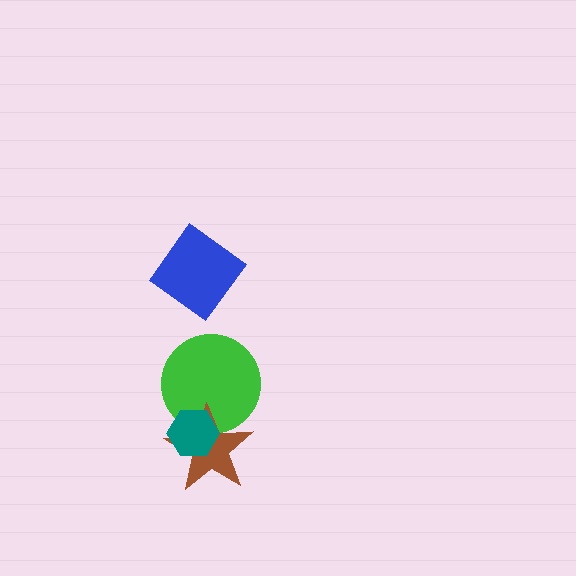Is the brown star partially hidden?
Yes, it is partially covered by another shape.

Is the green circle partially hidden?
Yes, it is partially covered by another shape.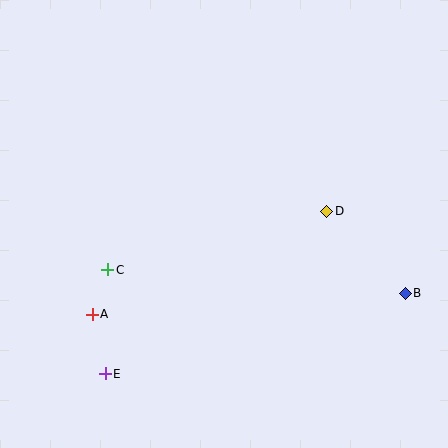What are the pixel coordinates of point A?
Point A is at (92, 314).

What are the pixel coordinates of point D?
Point D is at (327, 211).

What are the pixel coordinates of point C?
Point C is at (108, 270).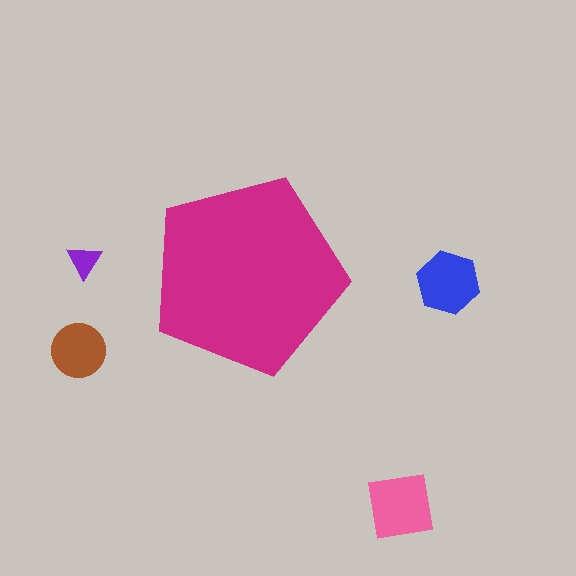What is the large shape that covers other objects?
A magenta pentagon.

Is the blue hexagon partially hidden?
No, the blue hexagon is fully visible.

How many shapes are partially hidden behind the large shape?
0 shapes are partially hidden.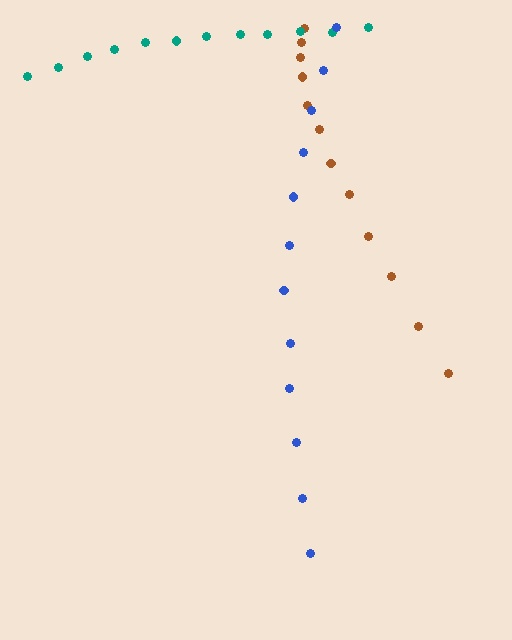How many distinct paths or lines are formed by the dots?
There are 3 distinct paths.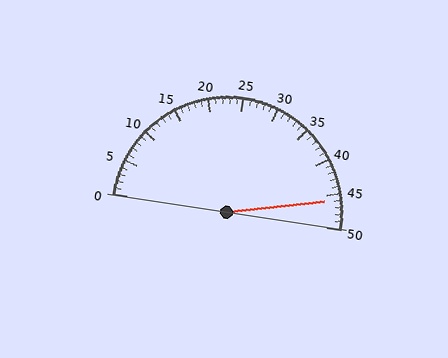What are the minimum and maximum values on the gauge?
The gauge ranges from 0 to 50.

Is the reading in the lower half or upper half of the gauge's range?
The reading is in the upper half of the range (0 to 50).